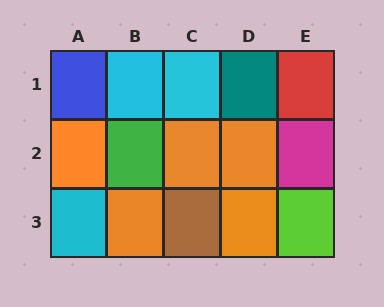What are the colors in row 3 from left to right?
Cyan, orange, brown, orange, lime.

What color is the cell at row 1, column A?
Blue.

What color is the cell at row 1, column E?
Red.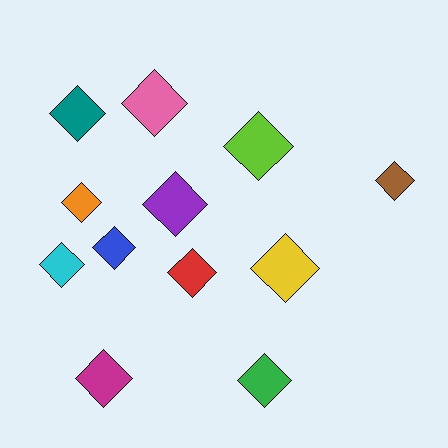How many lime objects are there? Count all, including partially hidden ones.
There is 1 lime object.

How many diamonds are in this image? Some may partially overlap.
There are 12 diamonds.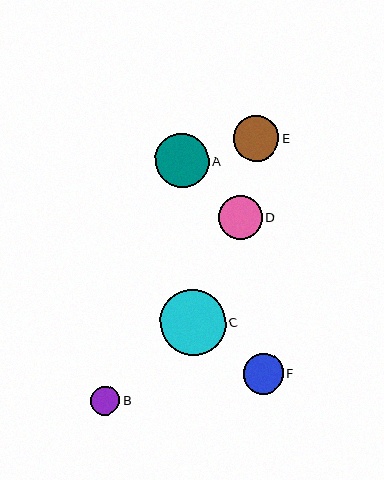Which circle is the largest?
Circle C is the largest with a size of approximately 66 pixels.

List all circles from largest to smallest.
From largest to smallest: C, A, E, D, F, B.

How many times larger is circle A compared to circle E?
Circle A is approximately 1.2 times the size of circle E.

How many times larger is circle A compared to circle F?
Circle A is approximately 1.3 times the size of circle F.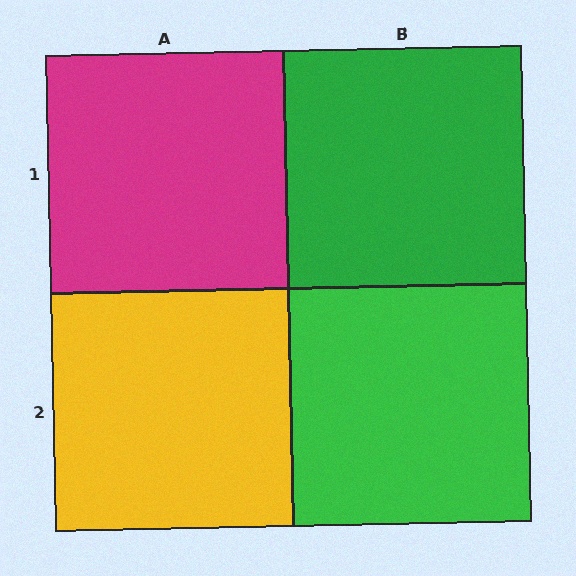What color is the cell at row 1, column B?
Green.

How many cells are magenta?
1 cell is magenta.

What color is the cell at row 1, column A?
Magenta.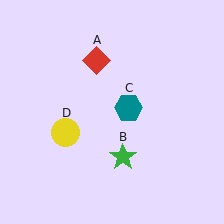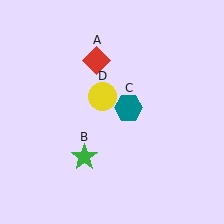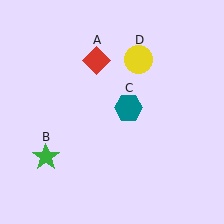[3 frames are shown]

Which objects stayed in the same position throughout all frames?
Red diamond (object A) and teal hexagon (object C) remained stationary.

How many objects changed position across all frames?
2 objects changed position: green star (object B), yellow circle (object D).